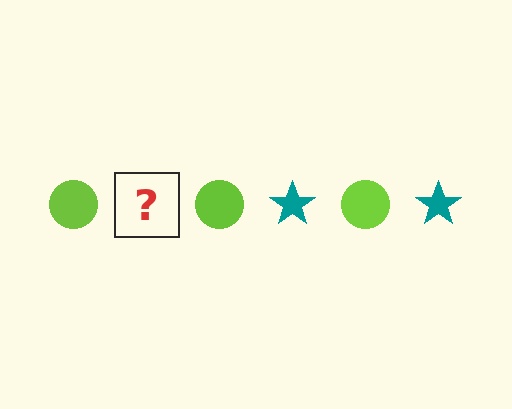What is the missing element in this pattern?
The missing element is a teal star.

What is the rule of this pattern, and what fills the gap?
The rule is that the pattern alternates between lime circle and teal star. The gap should be filled with a teal star.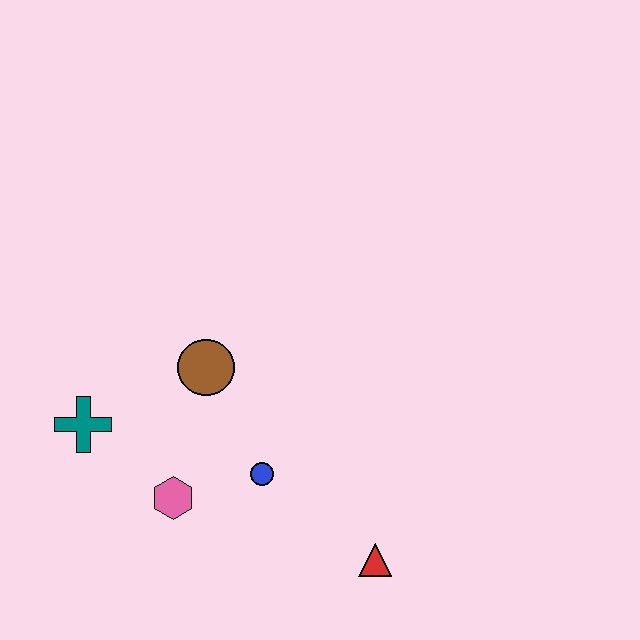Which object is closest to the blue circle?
The pink hexagon is closest to the blue circle.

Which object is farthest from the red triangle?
The teal cross is farthest from the red triangle.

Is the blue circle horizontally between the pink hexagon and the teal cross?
No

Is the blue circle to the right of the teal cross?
Yes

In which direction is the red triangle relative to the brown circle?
The red triangle is below the brown circle.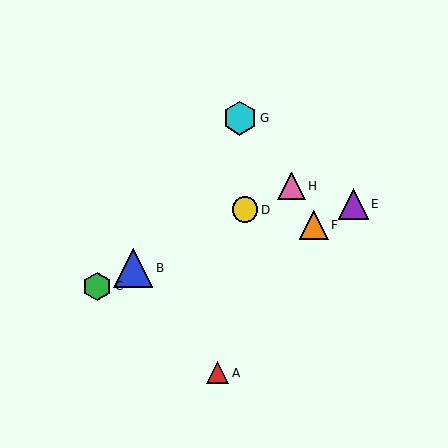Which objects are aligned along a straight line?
Objects B, C, D, H are aligned along a straight line.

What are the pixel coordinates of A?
Object A is at (218, 373).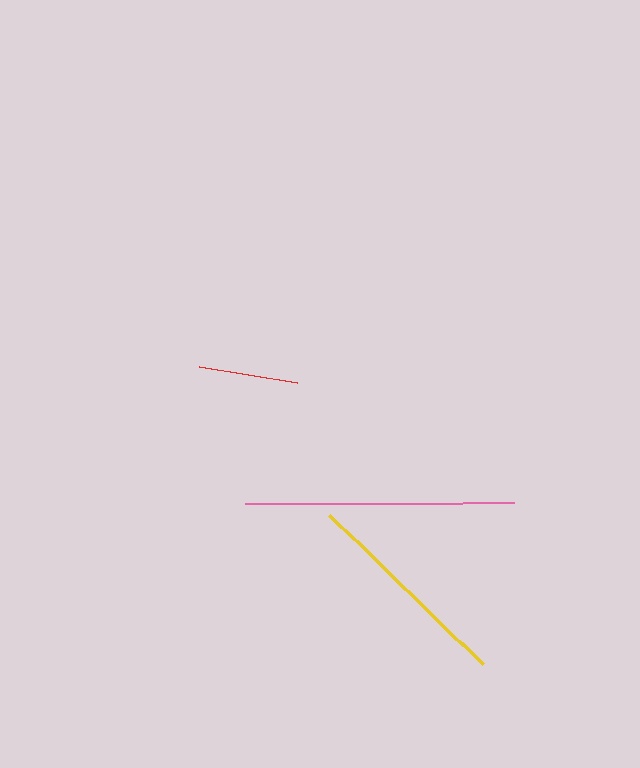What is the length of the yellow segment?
The yellow segment is approximately 214 pixels long.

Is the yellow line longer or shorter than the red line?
The yellow line is longer than the red line.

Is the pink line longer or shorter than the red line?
The pink line is longer than the red line.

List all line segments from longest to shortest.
From longest to shortest: pink, yellow, red.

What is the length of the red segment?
The red segment is approximately 99 pixels long.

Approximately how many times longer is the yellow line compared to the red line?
The yellow line is approximately 2.2 times the length of the red line.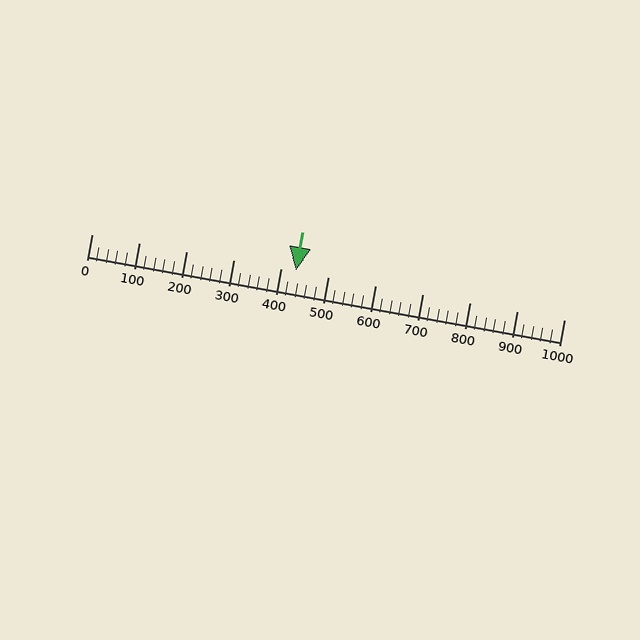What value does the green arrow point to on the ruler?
The green arrow points to approximately 432.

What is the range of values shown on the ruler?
The ruler shows values from 0 to 1000.